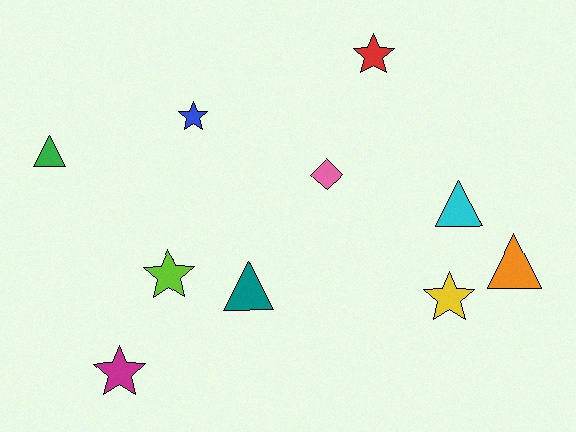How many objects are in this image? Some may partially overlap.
There are 10 objects.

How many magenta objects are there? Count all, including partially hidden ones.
There is 1 magenta object.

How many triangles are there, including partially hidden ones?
There are 4 triangles.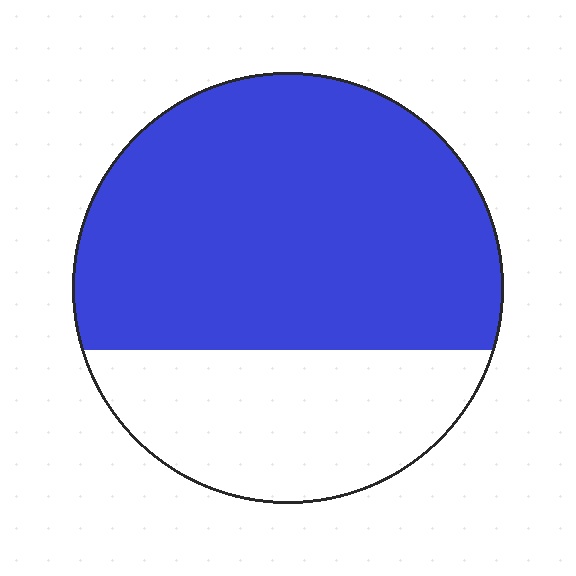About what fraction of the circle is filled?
About two thirds (2/3).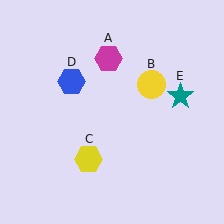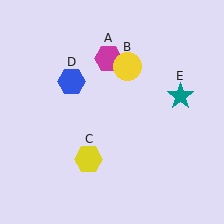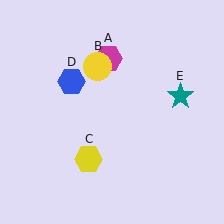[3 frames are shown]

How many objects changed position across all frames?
1 object changed position: yellow circle (object B).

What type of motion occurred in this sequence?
The yellow circle (object B) rotated counterclockwise around the center of the scene.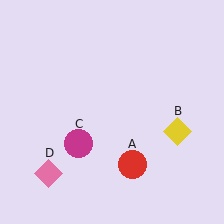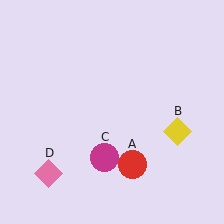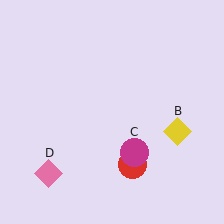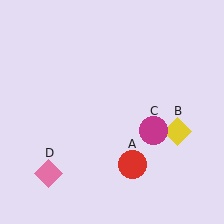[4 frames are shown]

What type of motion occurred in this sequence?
The magenta circle (object C) rotated counterclockwise around the center of the scene.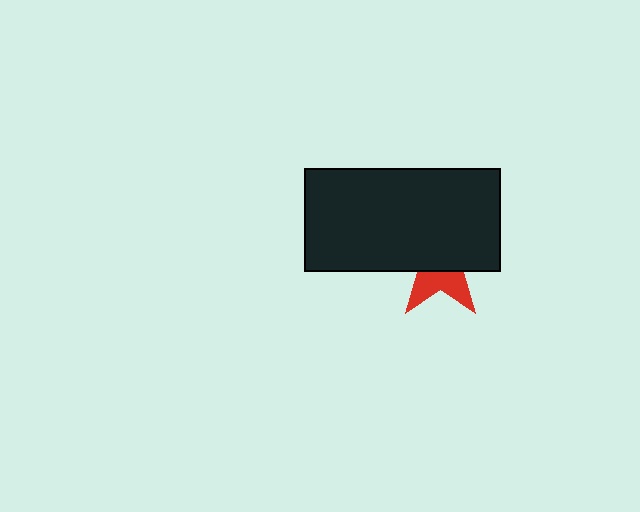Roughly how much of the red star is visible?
A small part of it is visible (roughly 39%).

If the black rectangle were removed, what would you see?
You would see the complete red star.